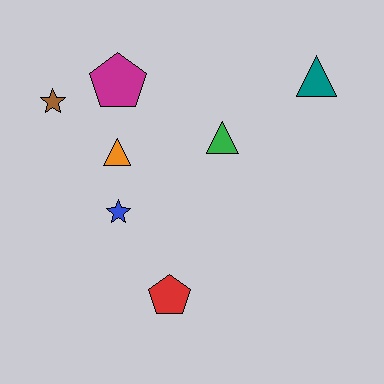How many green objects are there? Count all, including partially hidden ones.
There is 1 green object.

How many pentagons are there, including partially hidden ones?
There are 2 pentagons.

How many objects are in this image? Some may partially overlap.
There are 7 objects.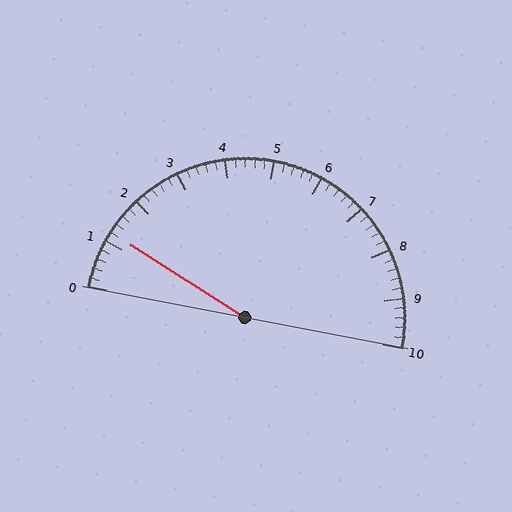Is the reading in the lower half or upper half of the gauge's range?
The reading is in the lower half of the range (0 to 10).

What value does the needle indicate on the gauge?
The needle indicates approximately 1.2.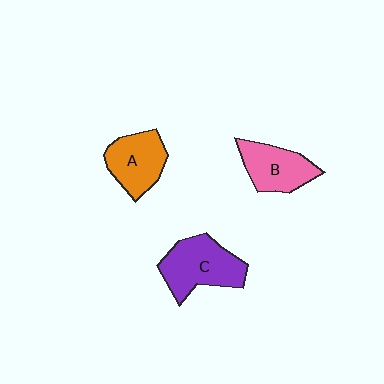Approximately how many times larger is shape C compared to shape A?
Approximately 1.3 times.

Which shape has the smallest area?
Shape B (pink).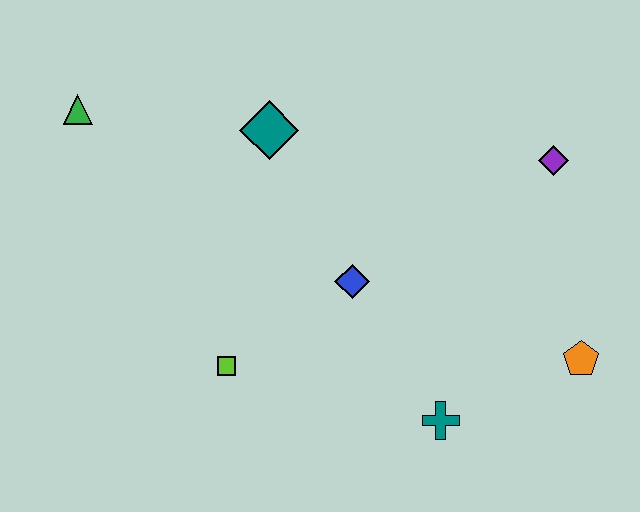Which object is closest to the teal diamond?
The blue diamond is closest to the teal diamond.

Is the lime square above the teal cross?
Yes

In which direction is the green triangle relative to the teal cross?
The green triangle is to the left of the teal cross.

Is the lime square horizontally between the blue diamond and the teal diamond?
No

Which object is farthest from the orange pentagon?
The green triangle is farthest from the orange pentagon.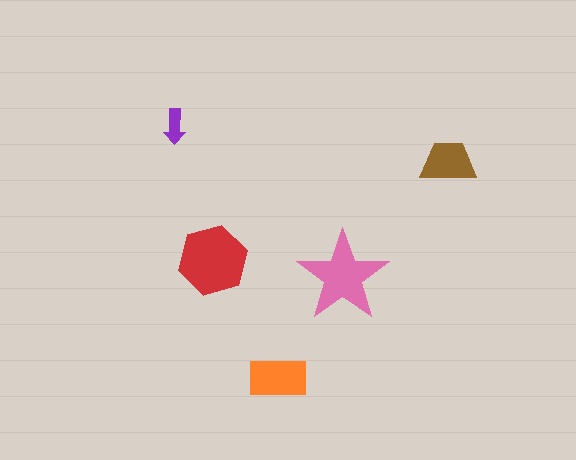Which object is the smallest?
The purple arrow.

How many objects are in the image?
There are 5 objects in the image.